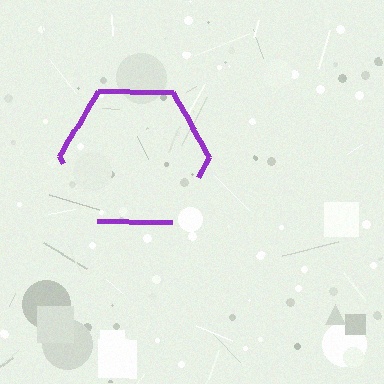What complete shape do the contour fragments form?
The contour fragments form a hexagon.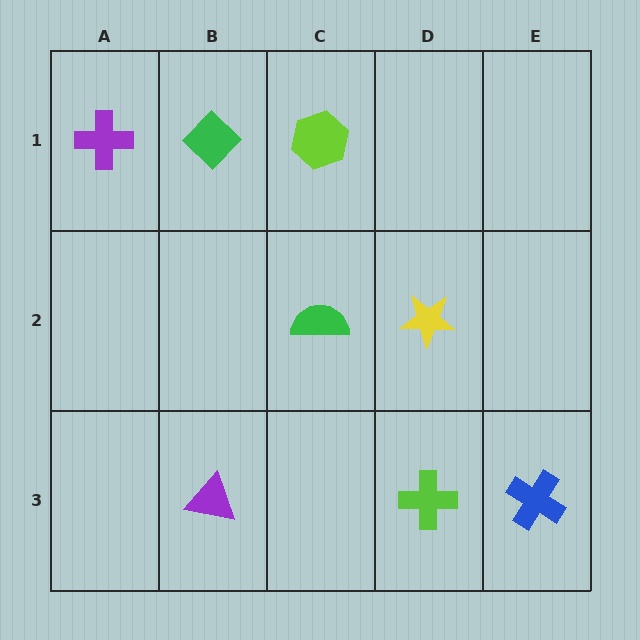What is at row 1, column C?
A lime hexagon.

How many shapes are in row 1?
3 shapes.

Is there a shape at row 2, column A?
No, that cell is empty.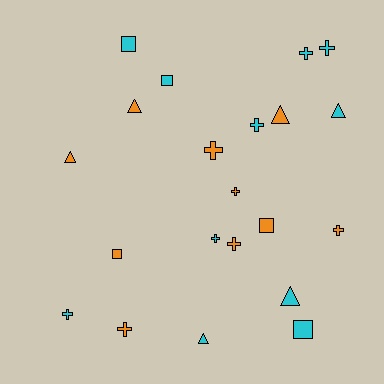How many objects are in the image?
There are 21 objects.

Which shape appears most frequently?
Cross, with 10 objects.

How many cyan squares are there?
There are 3 cyan squares.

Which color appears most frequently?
Cyan, with 11 objects.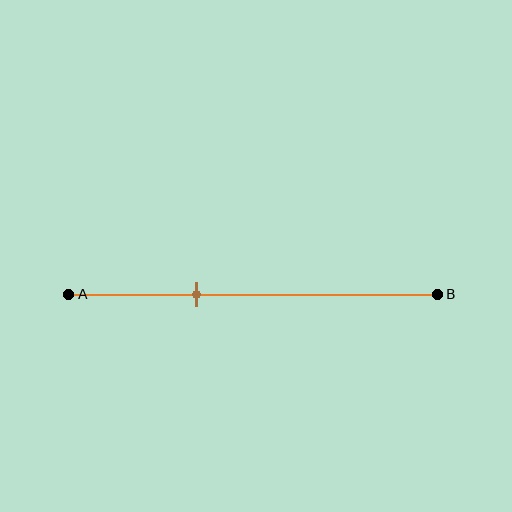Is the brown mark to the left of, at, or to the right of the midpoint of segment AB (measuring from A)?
The brown mark is to the left of the midpoint of segment AB.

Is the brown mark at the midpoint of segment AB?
No, the mark is at about 35% from A, not at the 50% midpoint.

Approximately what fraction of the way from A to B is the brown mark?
The brown mark is approximately 35% of the way from A to B.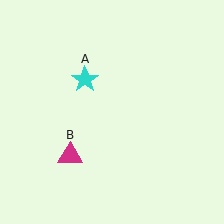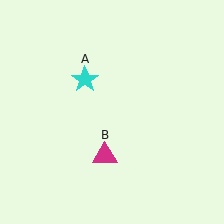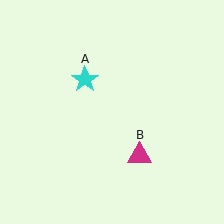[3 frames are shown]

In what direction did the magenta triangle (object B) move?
The magenta triangle (object B) moved right.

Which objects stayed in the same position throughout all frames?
Cyan star (object A) remained stationary.